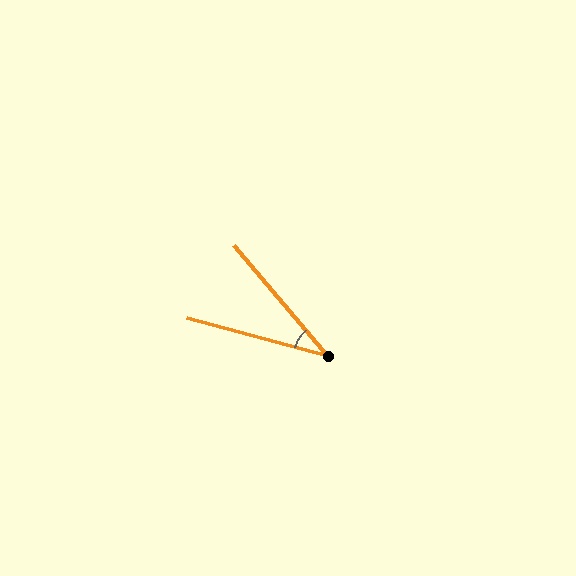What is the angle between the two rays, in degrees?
Approximately 35 degrees.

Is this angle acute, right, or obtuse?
It is acute.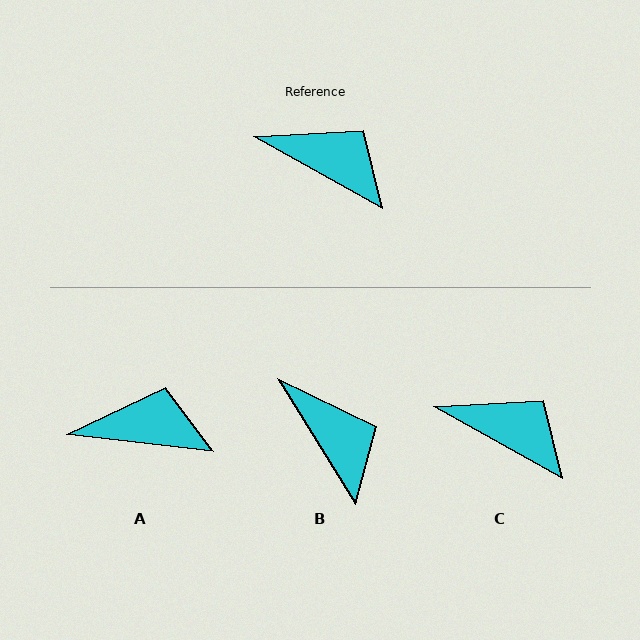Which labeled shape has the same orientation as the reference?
C.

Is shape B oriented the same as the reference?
No, it is off by about 29 degrees.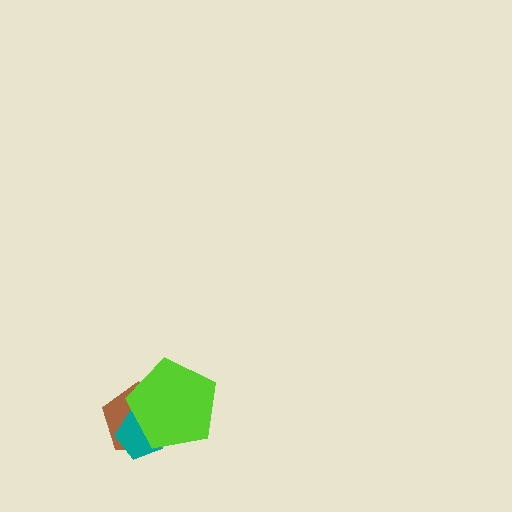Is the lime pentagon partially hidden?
No, no other shape covers it.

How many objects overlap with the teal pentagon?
2 objects overlap with the teal pentagon.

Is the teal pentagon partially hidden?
Yes, it is partially covered by another shape.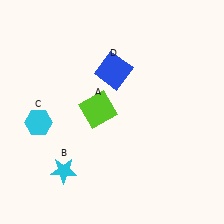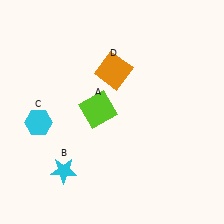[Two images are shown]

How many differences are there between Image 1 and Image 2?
There is 1 difference between the two images.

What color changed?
The square (D) changed from blue in Image 1 to orange in Image 2.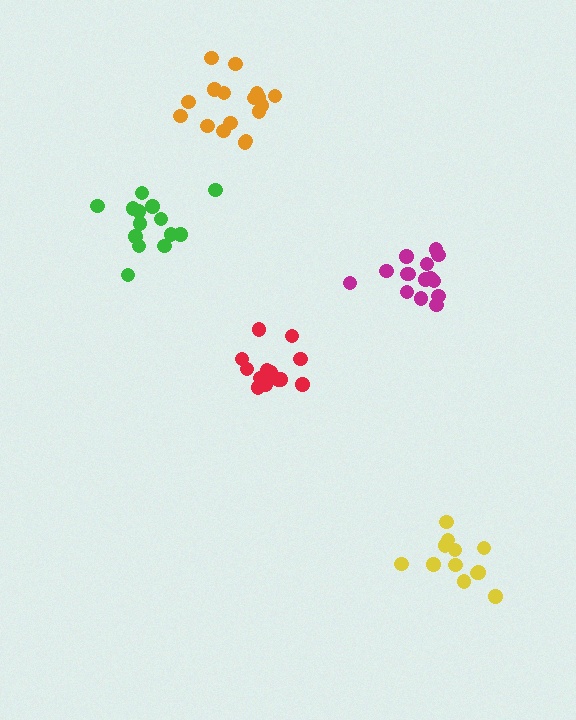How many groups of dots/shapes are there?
There are 5 groups.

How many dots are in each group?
Group 1: 12 dots, Group 2: 13 dots, Group 3: 17 dots, Group 4: 15 dots, Group 5: 14 dots (71 total).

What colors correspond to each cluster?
The clusters are colored: yellow, red, orange, magenta, green.